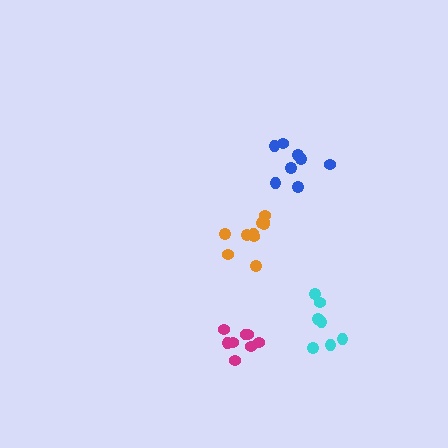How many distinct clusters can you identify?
There are 4 distinct clusters.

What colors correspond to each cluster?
The clusters are colored: magenta, cyan, blue, orange.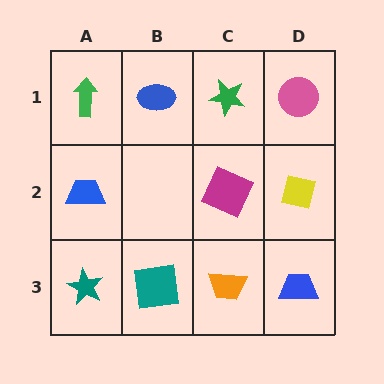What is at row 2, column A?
A blue trapezoid.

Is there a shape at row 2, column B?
No, that cell is empty.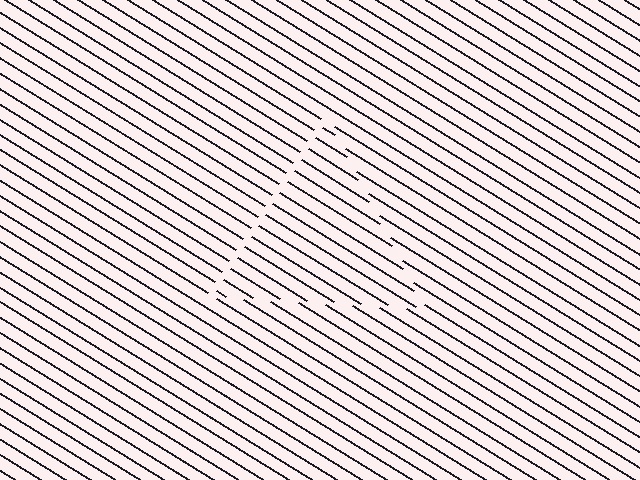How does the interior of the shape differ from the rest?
The interior of the shape contains the same grating, shifted by half a period — the contour is defined by the phase discontinuity where line-ends from the inner and outer gratings abut.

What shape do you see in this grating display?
An illusory triangle. The interior of the shape contains the same grating, shifted by half a period — the contour is defined by the phase discontinuity where line-ends from the inner and outer gratings abut.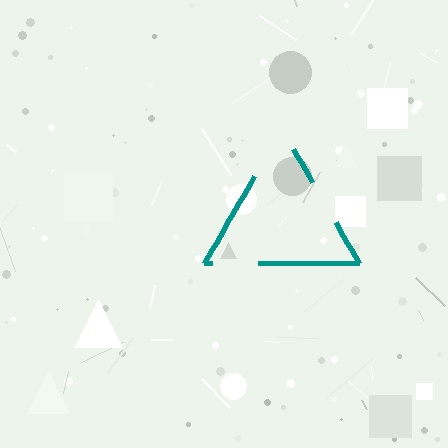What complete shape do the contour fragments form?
The contour fragments form a triangle.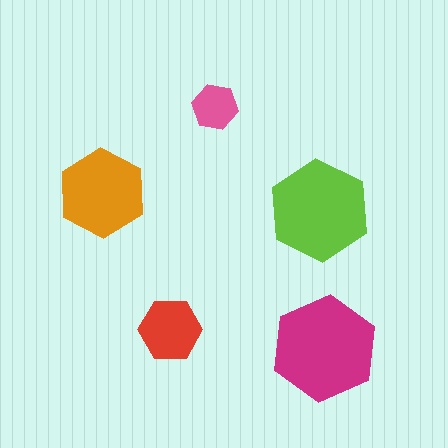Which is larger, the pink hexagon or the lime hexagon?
The lime one.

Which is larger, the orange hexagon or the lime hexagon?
The lime one.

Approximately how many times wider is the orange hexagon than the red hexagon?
About 1.5 times wider.